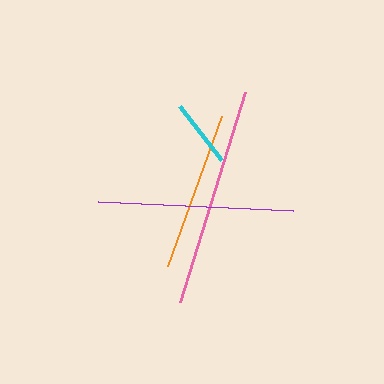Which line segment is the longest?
The pink line is the longest at approximately 220 pixels.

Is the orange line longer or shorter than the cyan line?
The orange line is longer than the cyan line.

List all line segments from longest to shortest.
From longest to shortest: pink, purple, orange, cyan.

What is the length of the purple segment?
The purple segment is approximately 195 pixels long.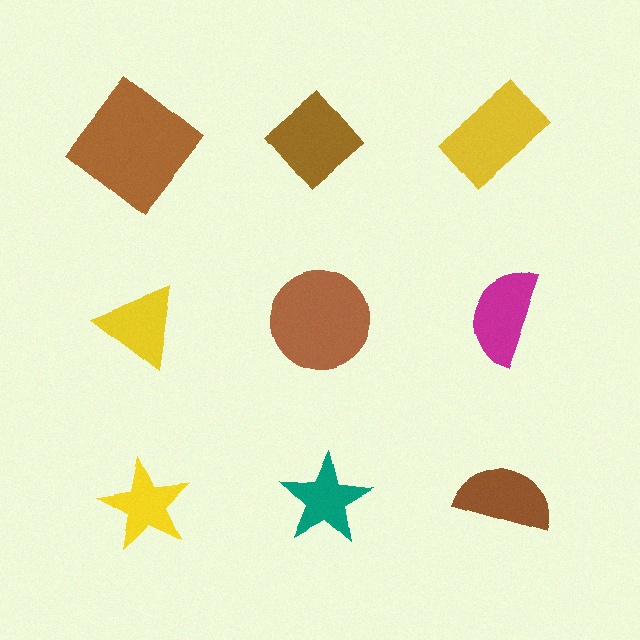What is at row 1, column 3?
A yellow rectangle.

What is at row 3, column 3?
A brown semicircle.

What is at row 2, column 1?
A yellow triangle.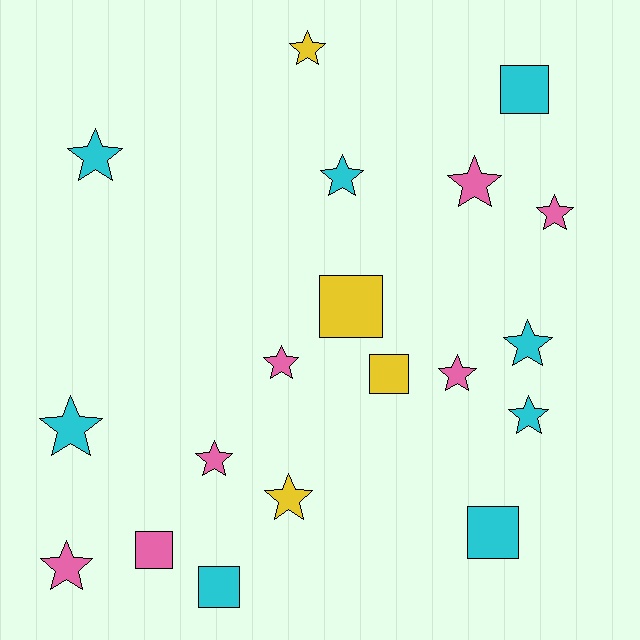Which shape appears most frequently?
Star, with 13 objects.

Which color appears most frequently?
Cyan, with 8 objects.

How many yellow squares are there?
There are 2 yellow squares.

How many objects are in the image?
There are 19 objects.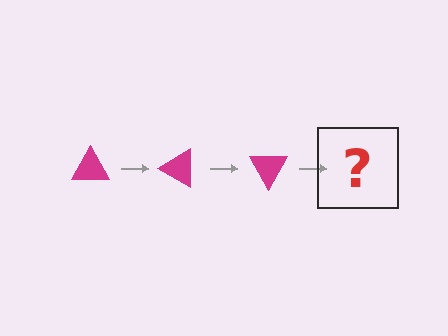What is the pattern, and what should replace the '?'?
The pattern is that the triangle rotates 30 degrees each step. The '?' should be a magenta triangle rotated 90 degrees.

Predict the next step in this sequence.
The next step is a magenta triangle rotated 90 degrees.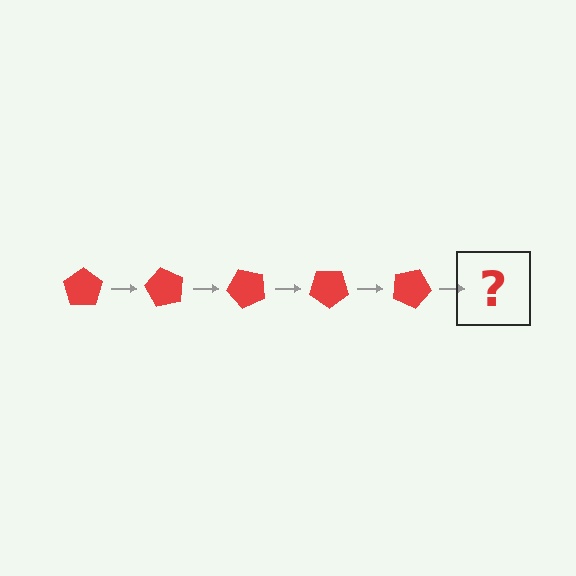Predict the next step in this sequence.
The next step is a red pentagon rotated 300 degrees.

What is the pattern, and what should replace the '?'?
The pattern is that the pentagon rotates 60 degrees each step. The '?' should be a red pentagon rotated 300 degrees.